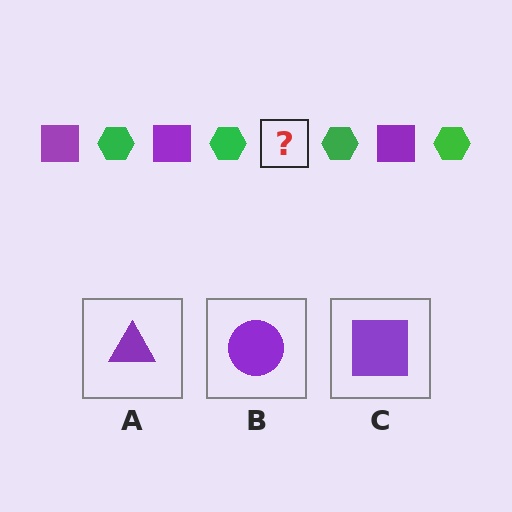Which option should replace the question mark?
Option C.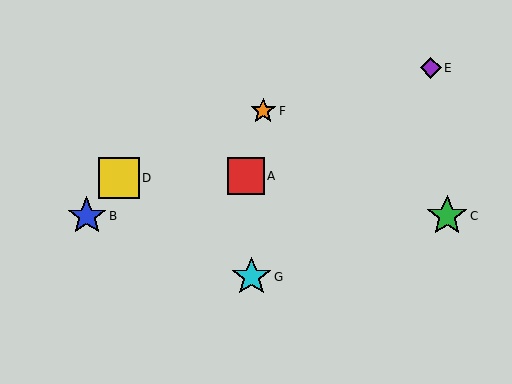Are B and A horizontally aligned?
No, B is at y≈216 and A is at y≈176.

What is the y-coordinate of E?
Object E is at y≈68.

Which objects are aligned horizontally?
Objects B, C are aligned horizontally.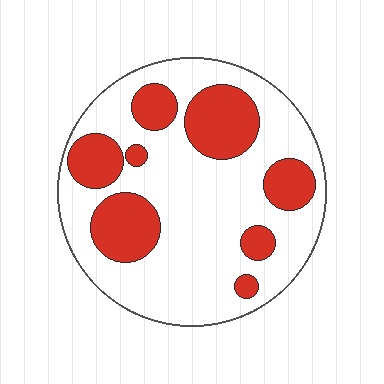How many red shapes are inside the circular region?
8.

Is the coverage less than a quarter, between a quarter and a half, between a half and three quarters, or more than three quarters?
Between a quarter and a half.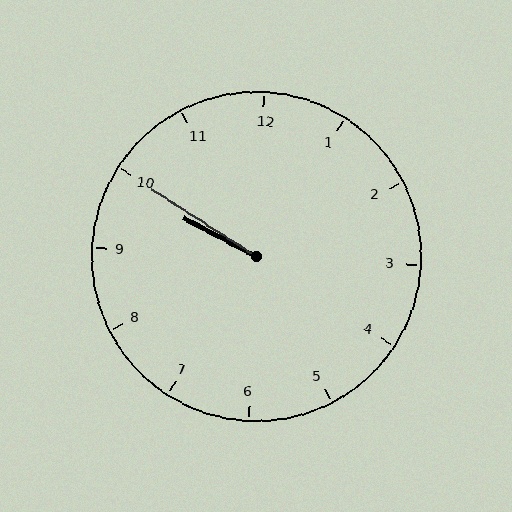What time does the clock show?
9:50.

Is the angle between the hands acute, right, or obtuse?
It is acute.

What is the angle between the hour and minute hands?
Approximately 5 degrees.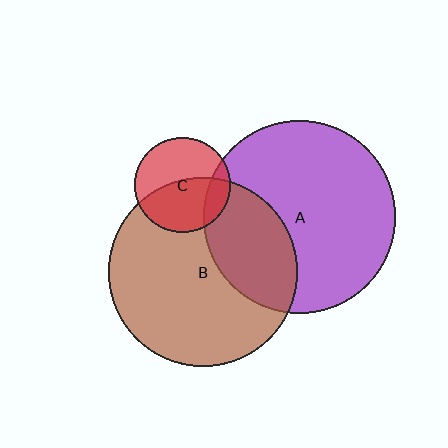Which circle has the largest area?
Circle A (purple).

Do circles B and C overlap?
Yes.